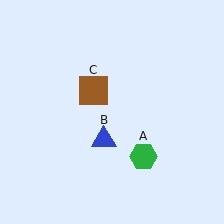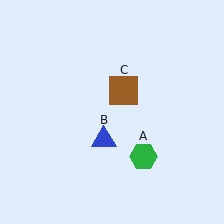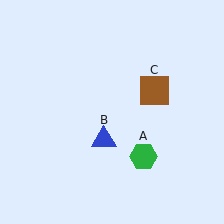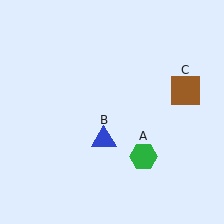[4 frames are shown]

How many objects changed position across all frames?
1 object changed position: brown square (object C).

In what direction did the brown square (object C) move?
The brown square (object C) moved right.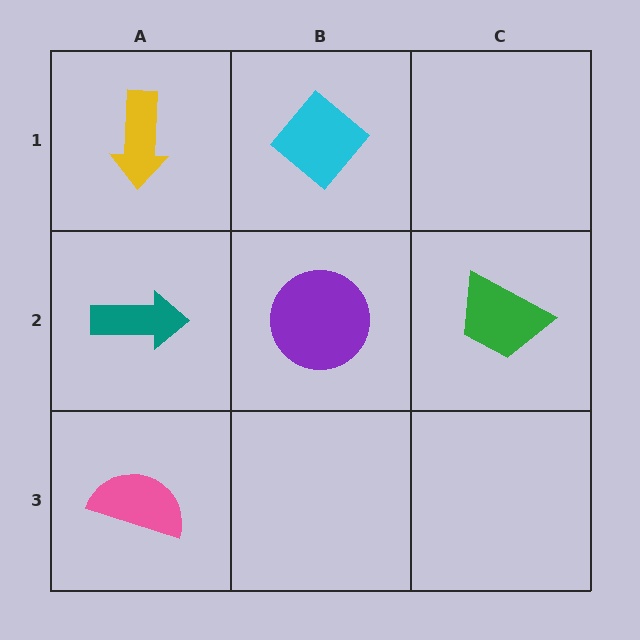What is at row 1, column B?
A cyan diamond.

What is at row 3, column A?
A pink semicircle.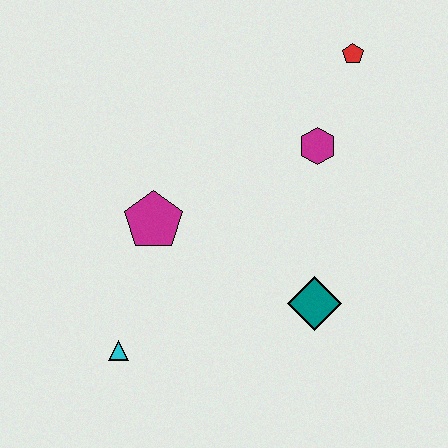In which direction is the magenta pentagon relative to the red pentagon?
The magenta pentagon is to the left of the red pentagon.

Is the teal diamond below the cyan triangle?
No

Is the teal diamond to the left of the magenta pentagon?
No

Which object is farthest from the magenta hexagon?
The cyan triangle is farthest from the magenta hexagon.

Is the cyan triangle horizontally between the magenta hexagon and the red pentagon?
No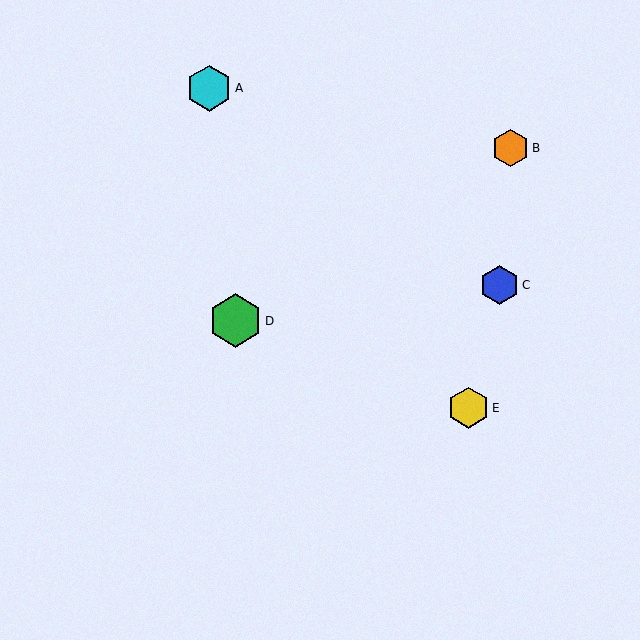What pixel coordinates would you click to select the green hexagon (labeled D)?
Click at (235, 321) to select the green hexagon D.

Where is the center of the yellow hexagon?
The center of the yellow hexagon is at (468, 408).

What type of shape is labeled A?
Shape A is a cyan hexagon.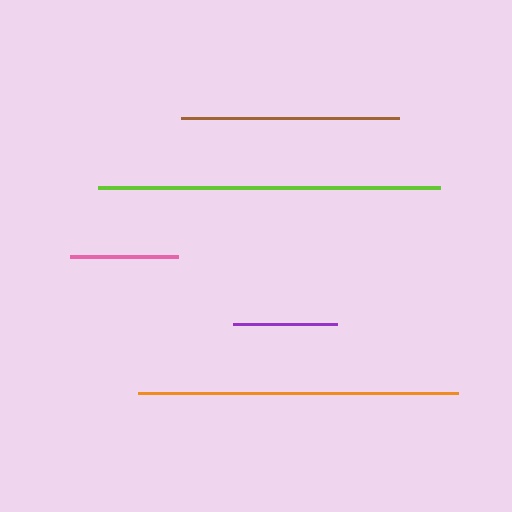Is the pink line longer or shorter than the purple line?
The pink line is longer than the purple line.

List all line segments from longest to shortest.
From longest to shortest: lime, orange, brown, pink, purple.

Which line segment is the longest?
The lime line is the longest at approximately 342 pixels.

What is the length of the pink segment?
The pink segment is approximately 108 pixels long.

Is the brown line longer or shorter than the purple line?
The brown line is longer than the purple line.